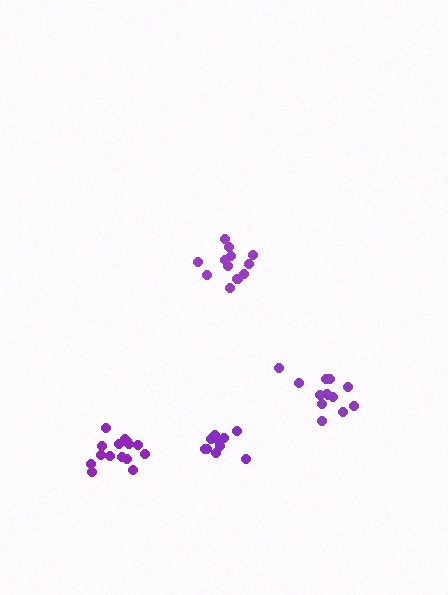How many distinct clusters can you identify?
There are 4 distinct clusters.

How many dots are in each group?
Group 1: 11 dots, Group 2: 12 dots, Group 3: 15 dots, Group 4: 13 dots (51 total).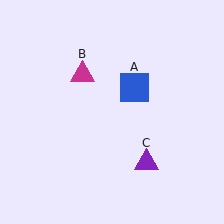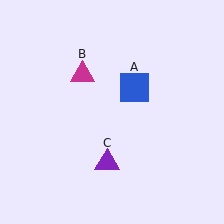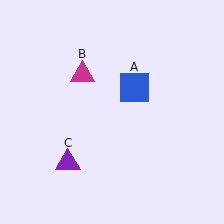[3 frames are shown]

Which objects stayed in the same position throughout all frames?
Blue square (object A) and magenta triangle (object B) remained stationary.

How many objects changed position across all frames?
1 object changed position: purple triangle (object C).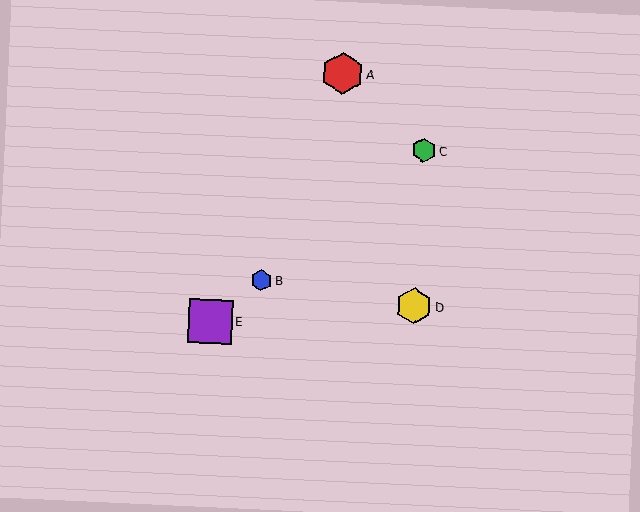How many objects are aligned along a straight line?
3 objects (B, C, E) are aligned along a straight line.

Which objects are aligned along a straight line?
Objects B, C, E are aligned along a straight line.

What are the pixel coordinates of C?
Object C is at (424, 150).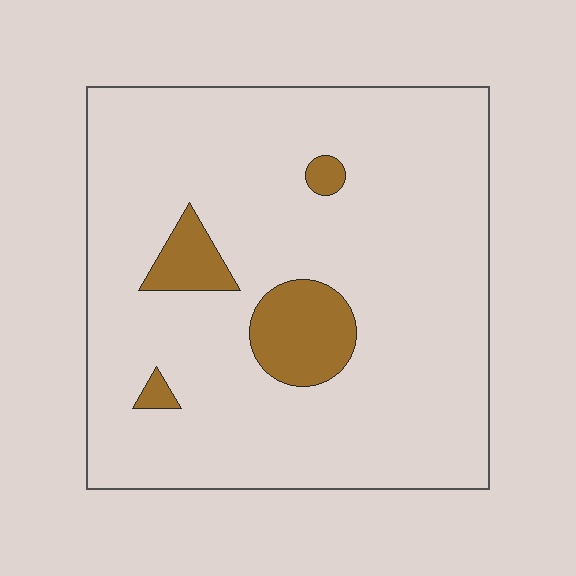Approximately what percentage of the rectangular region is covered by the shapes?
Approximately 10%.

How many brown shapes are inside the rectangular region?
4.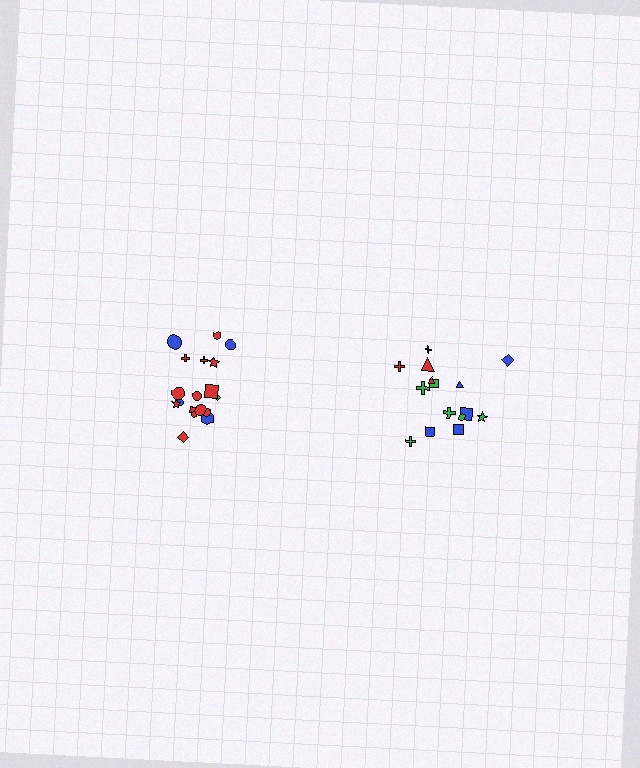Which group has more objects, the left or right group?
The left group.